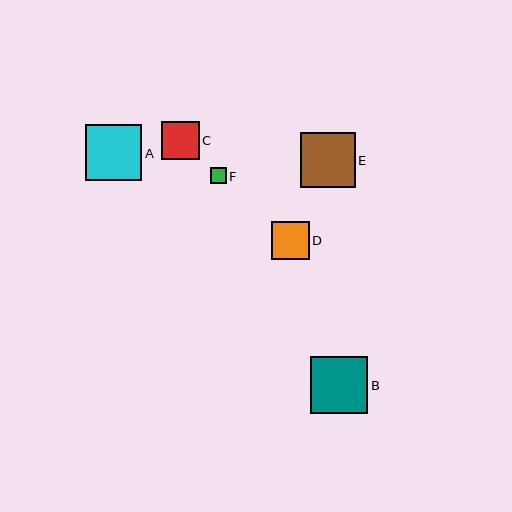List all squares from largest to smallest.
From largest to smallest: A, B, E, C, D, F.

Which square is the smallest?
Square F is the smallest with a size of approximately 16 pixels.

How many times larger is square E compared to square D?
Square E is approximately 1.4 times the size of square D.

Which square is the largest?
Square A is the largest with a size of approximately 57 pixels.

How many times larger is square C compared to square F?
Square C is approximately 2.4 times the size of square F.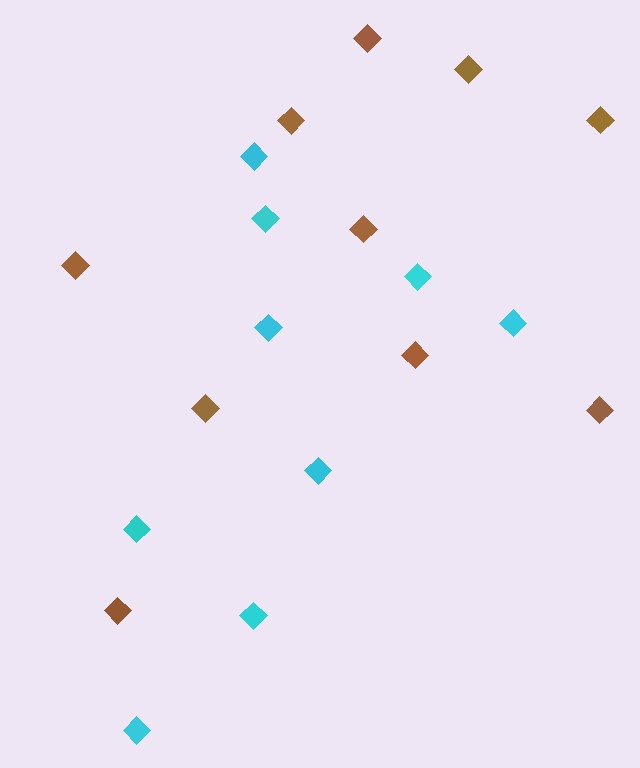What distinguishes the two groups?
There are 2 groups: one group of cyan diamonds (9) and one group of brown diamonds (10).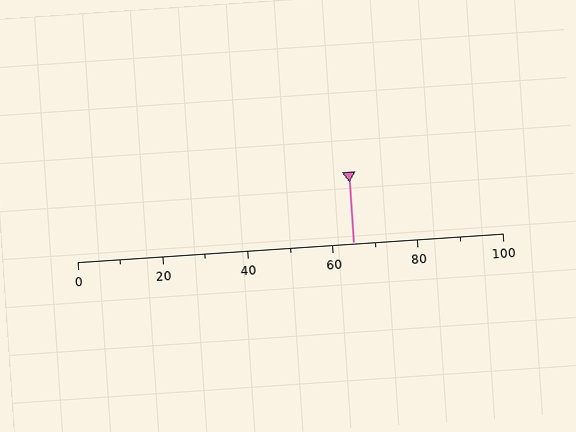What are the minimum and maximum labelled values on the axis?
The axis runs from 0 to 100.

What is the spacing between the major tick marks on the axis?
The major ticks are spaced 20 apart.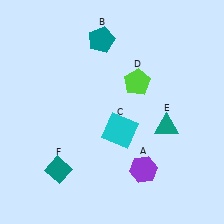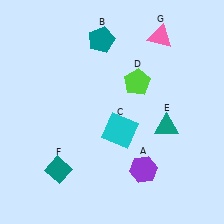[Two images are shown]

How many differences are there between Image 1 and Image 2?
There is 1 difference between the two images.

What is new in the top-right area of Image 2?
A pink triangle (G) was added in the top-right area of Image 2.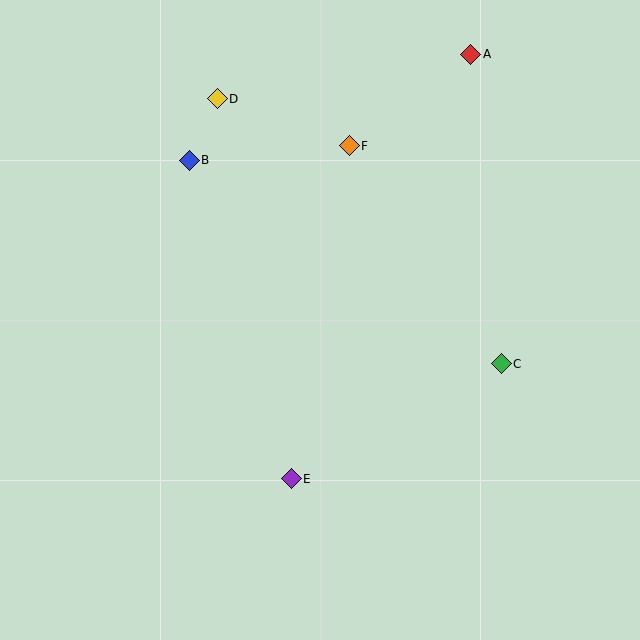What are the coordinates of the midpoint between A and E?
The midpoint between A and E is at (381, 267).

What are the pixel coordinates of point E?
Point E is at (291, 479).